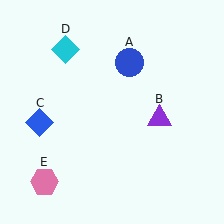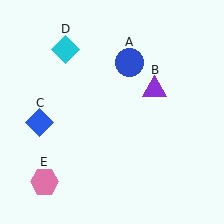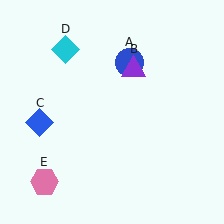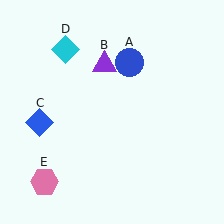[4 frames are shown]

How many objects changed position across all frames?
1 object changed position: purple triangle (object B).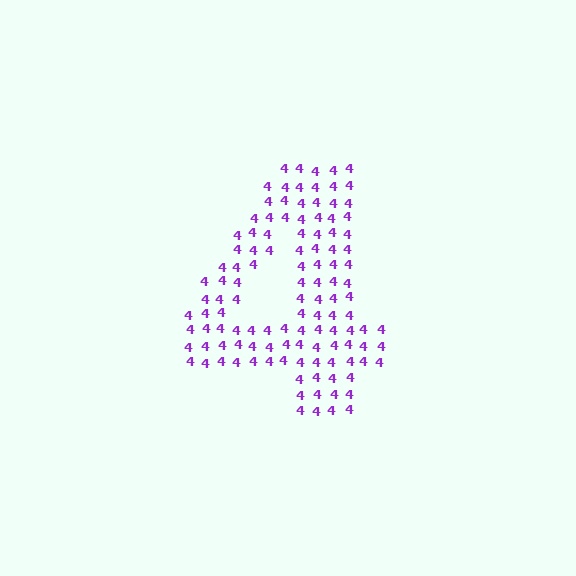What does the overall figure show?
The overall figure shows the digit 4.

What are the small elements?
The small elements are digit 4's.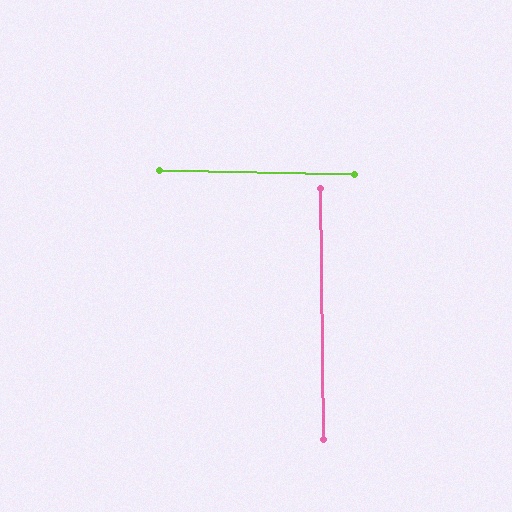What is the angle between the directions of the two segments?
Approximately 88 degrees.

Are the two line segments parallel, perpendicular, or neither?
Perpendicular — they meet at approximately 88°.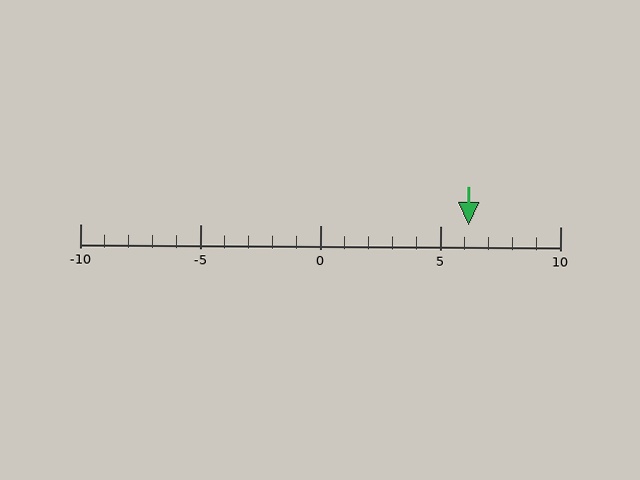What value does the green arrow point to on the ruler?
The green arrow points to approximately 6.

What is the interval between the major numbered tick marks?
The major tick marks are spaced 5 units apart.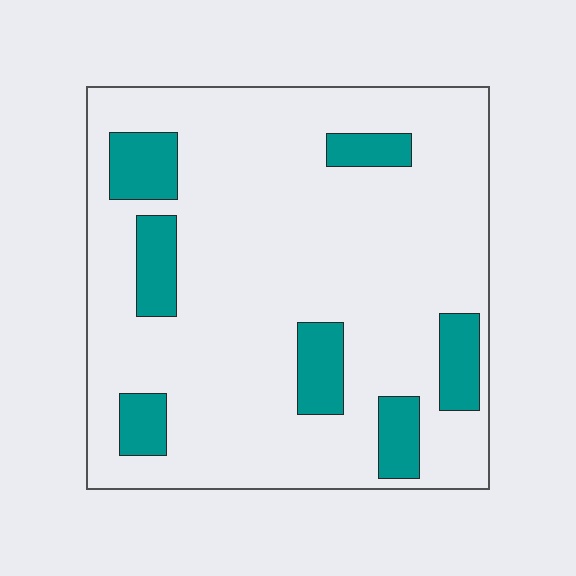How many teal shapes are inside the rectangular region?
7.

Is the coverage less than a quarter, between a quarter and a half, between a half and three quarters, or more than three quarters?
Less than a quarter.